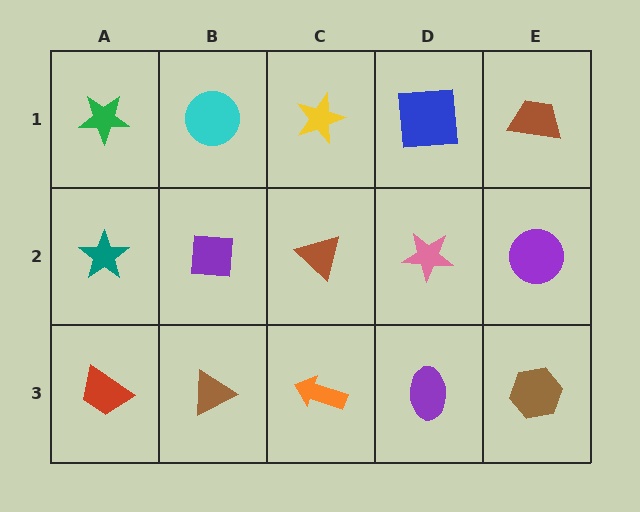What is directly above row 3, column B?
A purple square.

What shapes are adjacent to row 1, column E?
A purple circle (row 2, column E), a blue square (row 1, column D).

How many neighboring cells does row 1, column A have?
2.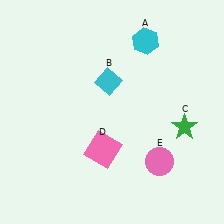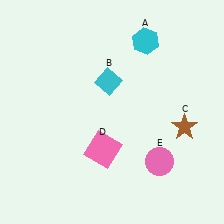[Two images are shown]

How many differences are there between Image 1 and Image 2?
There is 1 difference between the two images.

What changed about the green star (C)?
In Image 1, C is green. In Image 2, it changed to brown.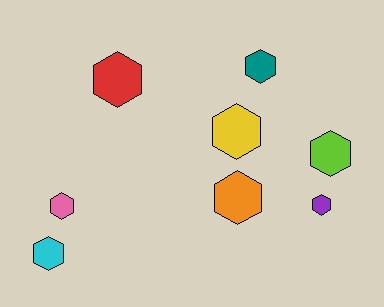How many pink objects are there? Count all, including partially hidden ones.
There is 1 pink object.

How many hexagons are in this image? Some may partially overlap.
There are 8 hexagons.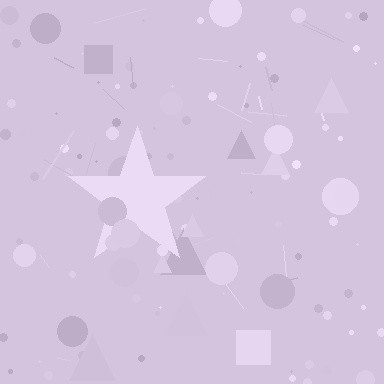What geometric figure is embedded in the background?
A star is embedded in the background.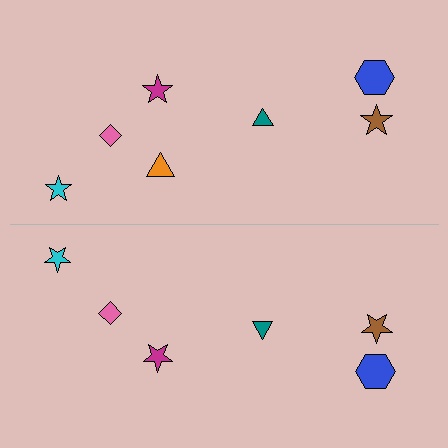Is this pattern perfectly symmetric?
No, the pattern is not perfectly symmetric. A orange triangle is missing from the bottom side.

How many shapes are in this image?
There are 13 shapes in this image.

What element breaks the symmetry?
A orange triangle is missing from the bottom side.